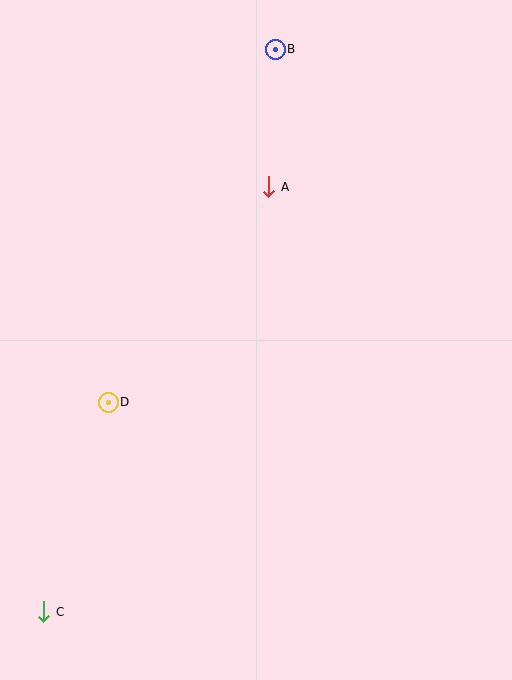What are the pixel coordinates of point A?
Point A is at (269, 187).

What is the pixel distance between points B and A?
The distance between B and A is 138 pixels.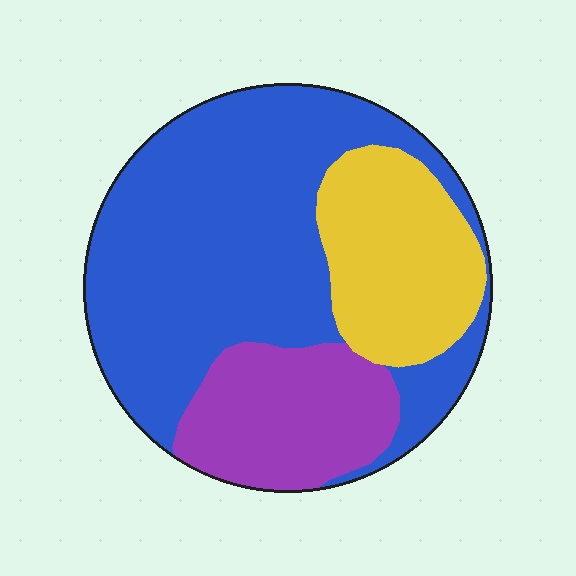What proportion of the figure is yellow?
Yellow takes up between a sixth and a third of the figure.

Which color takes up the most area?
Blue, at roughly 60%.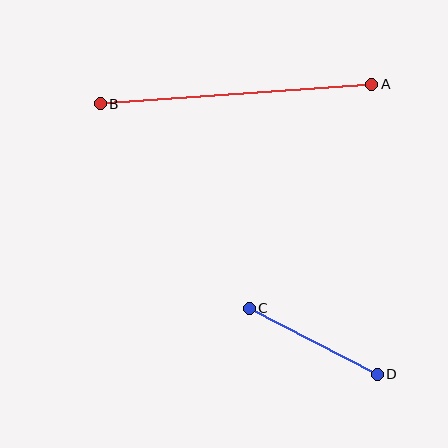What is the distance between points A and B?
The distance is approximately 272 pixels.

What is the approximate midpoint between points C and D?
The midpoint is at approximately (313, 341) pixels.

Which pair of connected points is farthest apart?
Points A and B are farthest apart.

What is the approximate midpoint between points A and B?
The midpoint is at approximately (236, 94) pixels.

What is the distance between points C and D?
The distance is approximately 144 pixels.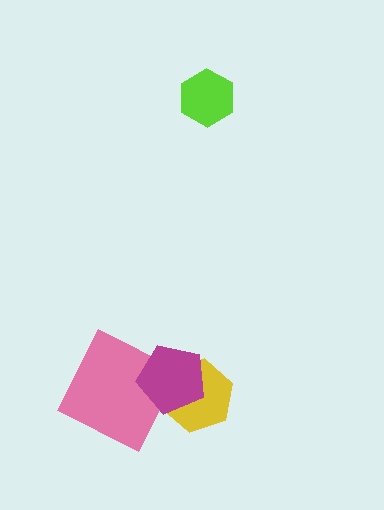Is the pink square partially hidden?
Yes, it is partially covered by another shape.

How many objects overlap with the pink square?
1 object overlaps with the pink square.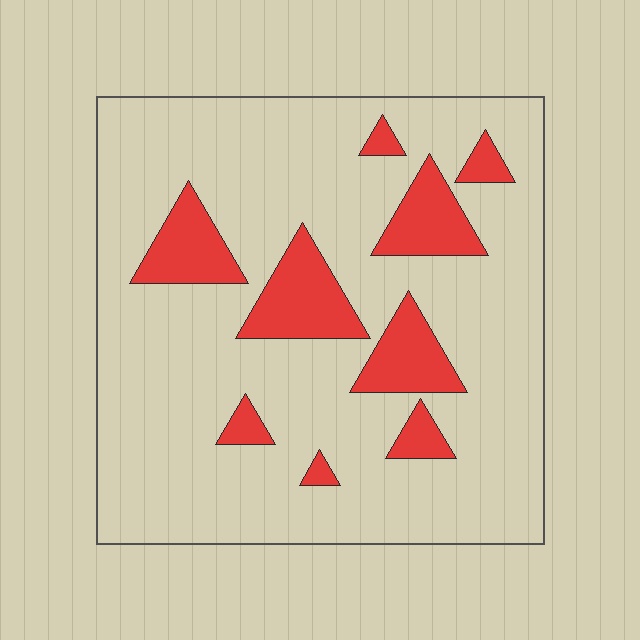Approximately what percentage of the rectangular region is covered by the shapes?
Approximately 15%.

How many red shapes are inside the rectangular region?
9.